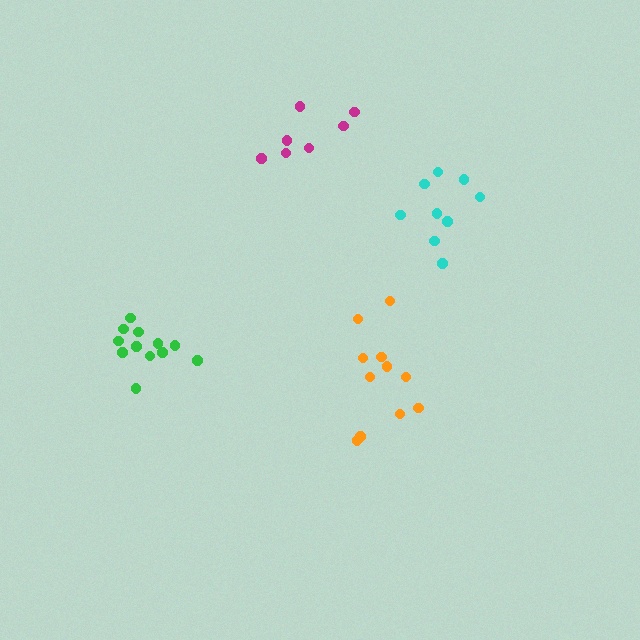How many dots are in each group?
Group 1: 12 dots, Group 2: 9 dots, Group 3: 11 dots, Group 4: 7 dots (39 total).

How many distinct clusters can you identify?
There are 4 distinct clusters.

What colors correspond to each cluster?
The clusters are colored: green, cyan, orange, magenta.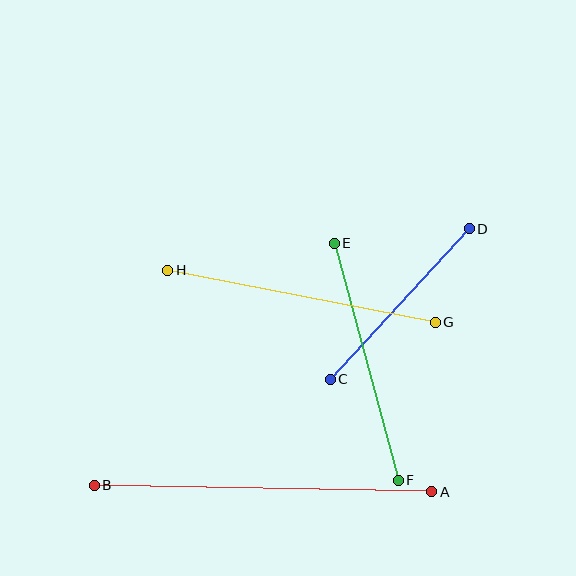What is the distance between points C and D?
The distance is approximately 205 pixels.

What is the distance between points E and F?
The distance is approximately 246 pixels.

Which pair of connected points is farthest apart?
Points A and B are farthest apart.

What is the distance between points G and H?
The distance is approximately 273 pixels.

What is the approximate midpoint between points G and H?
The midpoint is at approximately (302, 296) pixels.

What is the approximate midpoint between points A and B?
The midpoint is at approximately (263, 488) pixels.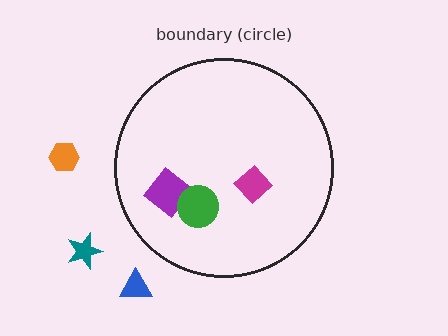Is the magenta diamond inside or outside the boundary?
Inside.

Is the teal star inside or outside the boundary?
Outside.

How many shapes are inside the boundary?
3 inside, 3 outside.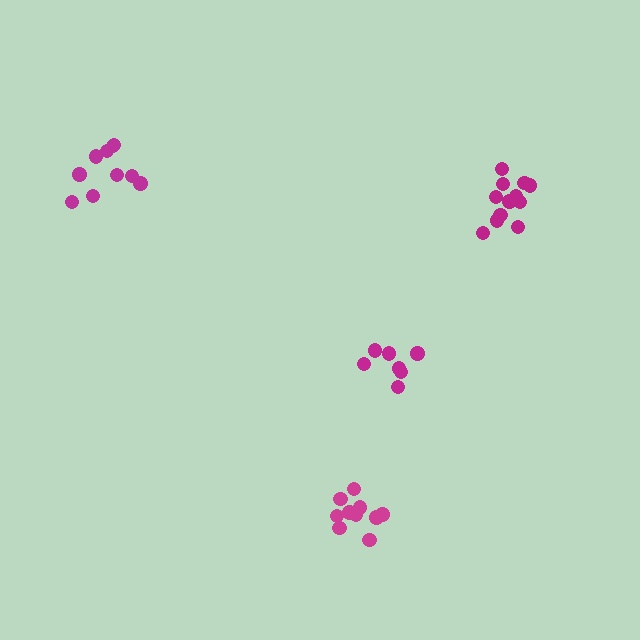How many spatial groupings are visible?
There are 4 spatial groupings.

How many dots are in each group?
Group 1: 10 dots, Group 2: 12 dots, Group 3: 10 dots, Group 4: 7 dots (39 total).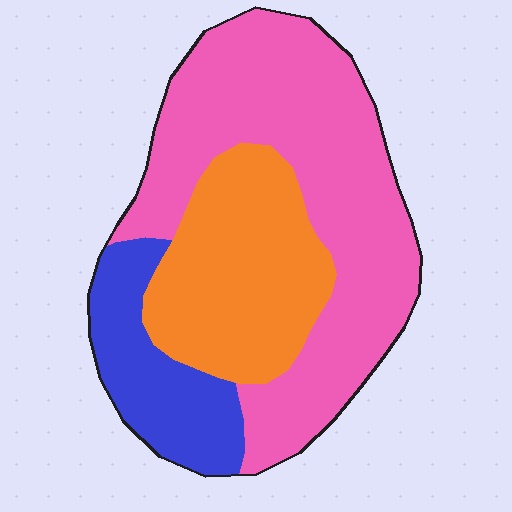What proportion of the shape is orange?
Orange covers 29% of the shape.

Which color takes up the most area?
Pink, at roughly 55%.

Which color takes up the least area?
Blue, at roughly 15%.